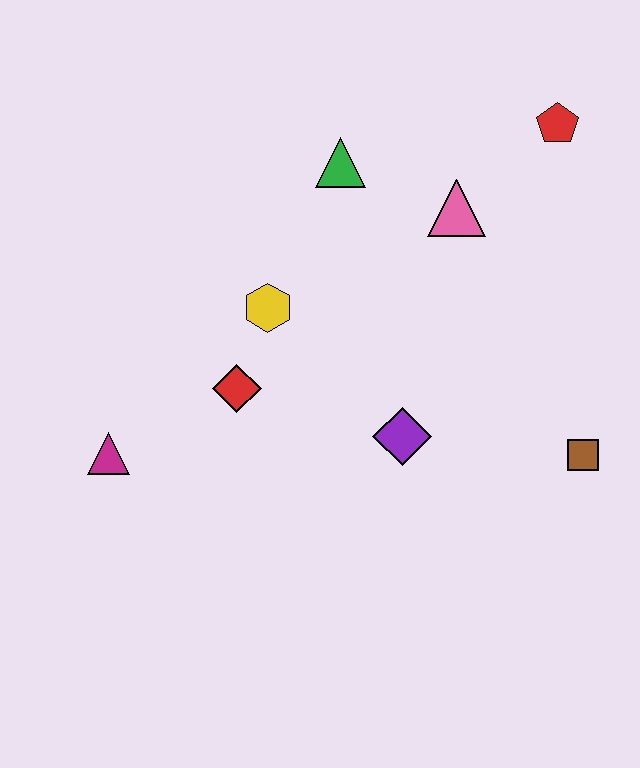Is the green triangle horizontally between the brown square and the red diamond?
Yes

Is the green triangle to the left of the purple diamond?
Yes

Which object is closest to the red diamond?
The yellow hexagon is closest to the red diamond.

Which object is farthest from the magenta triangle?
The red pentagon is farthest from the magenta triangle.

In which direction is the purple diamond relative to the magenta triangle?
The purple diamond is to the right of the magenta triangle.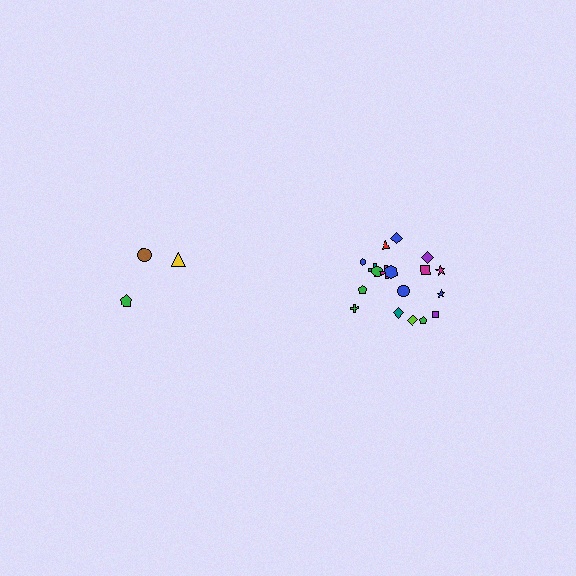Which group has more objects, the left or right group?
The right group.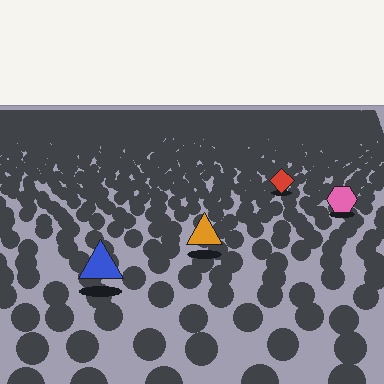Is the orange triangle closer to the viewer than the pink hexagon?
Yes. The orange triangle is closer — you can tell from the texture gradient: the ground texture is coarser near it.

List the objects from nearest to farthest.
From nearest to farthest: the blue triangle, the orange triangle, the pink hexagon, the red diamond.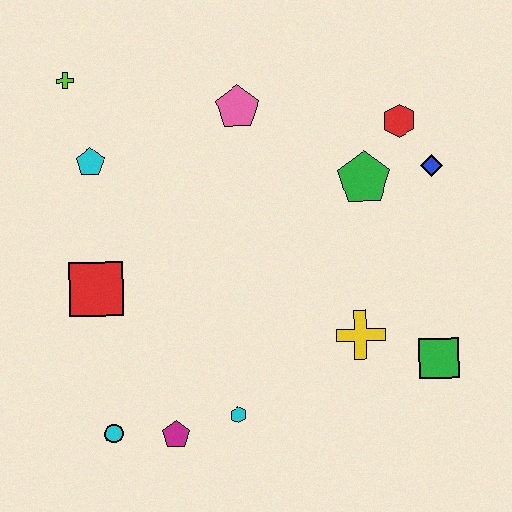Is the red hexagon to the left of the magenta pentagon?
No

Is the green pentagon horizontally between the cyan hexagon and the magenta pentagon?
No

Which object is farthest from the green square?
The lime cross is farthest from the green square.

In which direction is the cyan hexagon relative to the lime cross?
The cyan hexagon is below the lime cross.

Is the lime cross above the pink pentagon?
Yes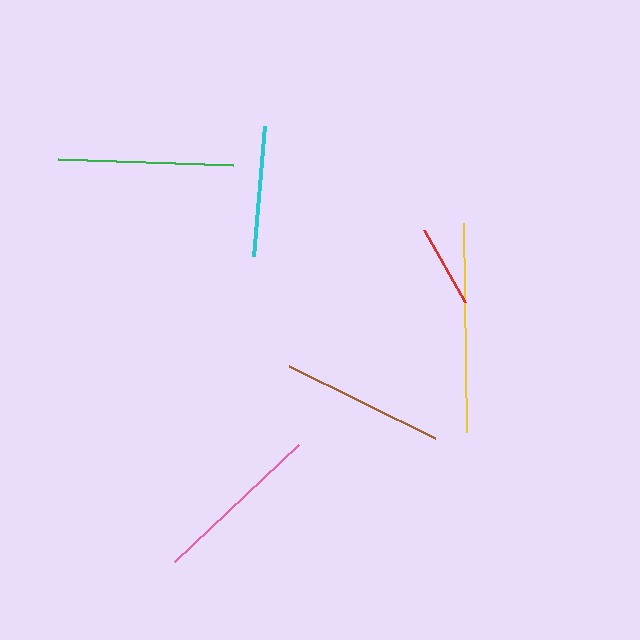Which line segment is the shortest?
The red line is the shortest at approximately 83 pixels.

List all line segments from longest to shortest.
From longest to shortest: yellow, green, pink, brown, cyan, red.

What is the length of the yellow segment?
The yellow segment is approximately 209 pixels long.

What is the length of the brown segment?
The brown segment is approximately 162 pixels long.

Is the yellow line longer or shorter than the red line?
The yellow line is longer than the red line.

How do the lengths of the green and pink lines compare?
The green and pink lines are approximately the same length.